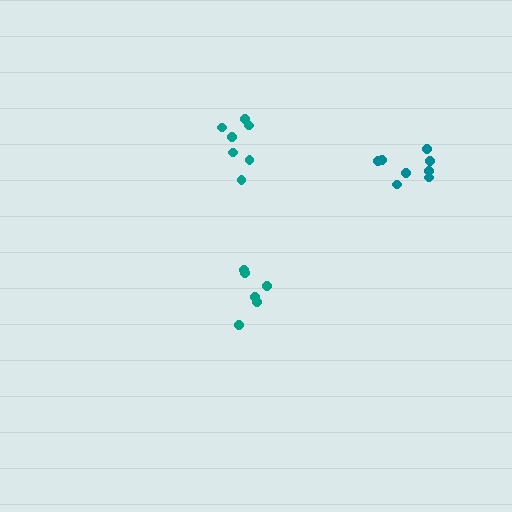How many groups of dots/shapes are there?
There are 3 groups.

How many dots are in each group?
Group 1: 7 dots, Group 2: 8 dots, Group 3: 6 dots (21 total).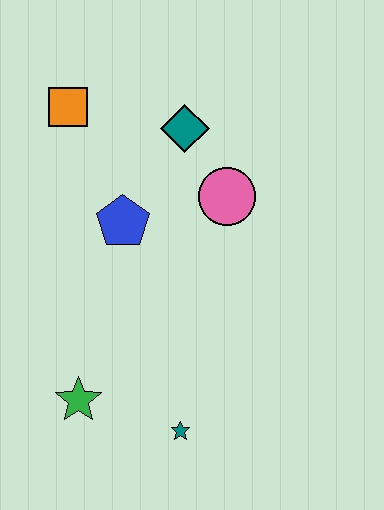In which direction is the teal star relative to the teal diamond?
The teal star is below the teal diamond.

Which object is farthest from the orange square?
The teal star is farthest from the orange square.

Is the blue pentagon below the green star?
No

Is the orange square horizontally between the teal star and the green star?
No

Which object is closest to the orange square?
The teal diamond is closest to the orange square.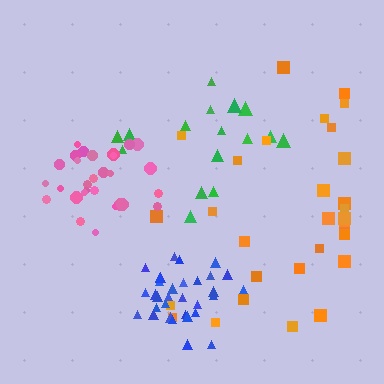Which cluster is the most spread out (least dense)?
Orange.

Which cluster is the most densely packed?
Blue.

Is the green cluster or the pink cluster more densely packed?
Pink.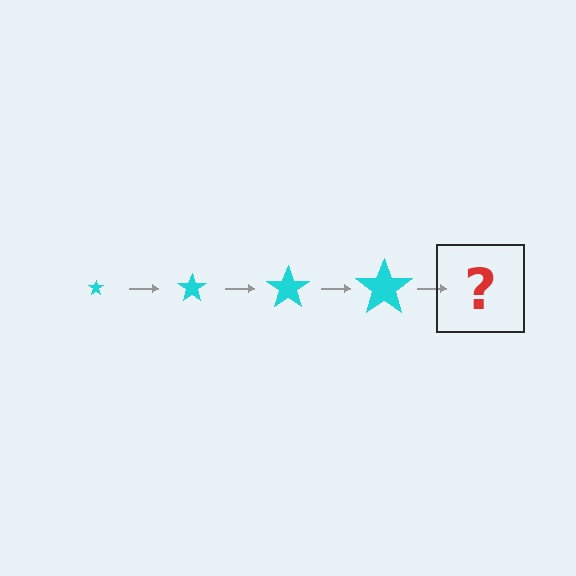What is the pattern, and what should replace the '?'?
The pattern is that the star gets progressively larger each step. The '?' should be a cyan star, larger than the previous one.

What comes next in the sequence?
The next element should be a cyan star, larger than the previous one.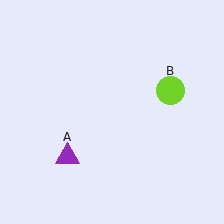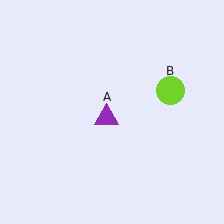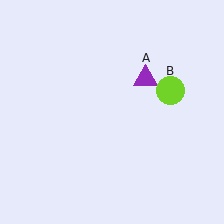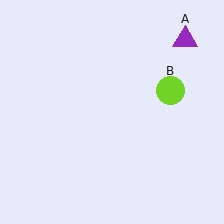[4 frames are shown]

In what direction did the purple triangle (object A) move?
The purple triangle (object A) moved up and to the right.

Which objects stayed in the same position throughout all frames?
Lime circle (object B) remained stationary.